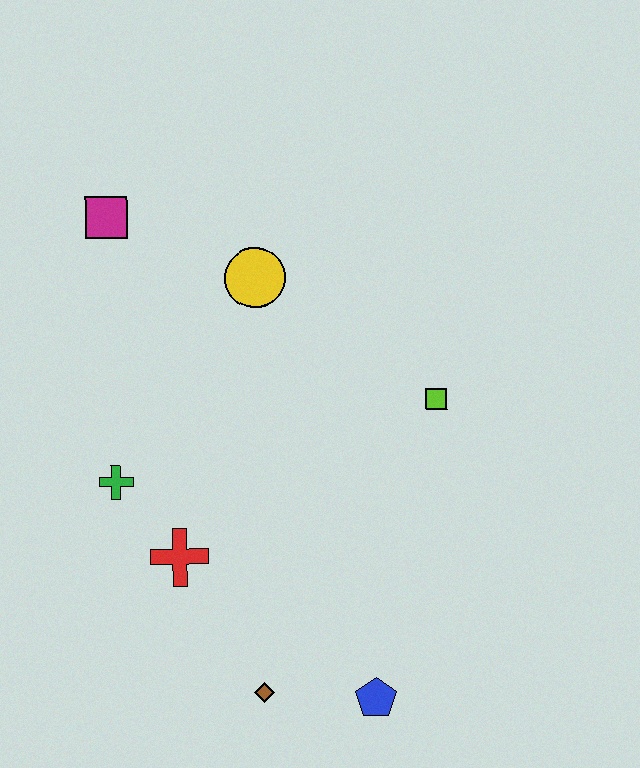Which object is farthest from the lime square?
The magenta square is farthest from the lime square.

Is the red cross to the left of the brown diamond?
Yes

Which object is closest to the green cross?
The red cross is closest to the green cross.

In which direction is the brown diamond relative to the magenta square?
The brown diamond is below the magenta square.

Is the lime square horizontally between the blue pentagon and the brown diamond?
No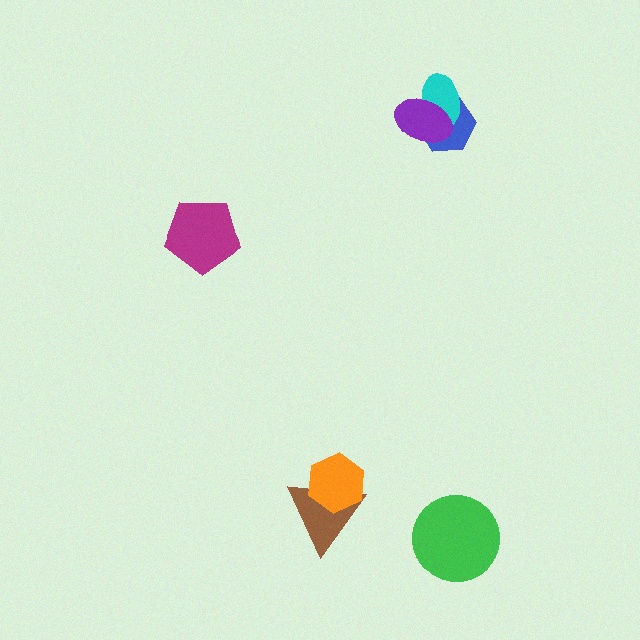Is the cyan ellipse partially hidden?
Yes, it is partially covered by another shape.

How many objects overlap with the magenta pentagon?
0 objects overlap with the magenta pentagon.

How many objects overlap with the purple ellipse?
2 objects overlap with the purple ellipse.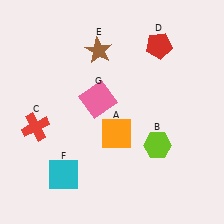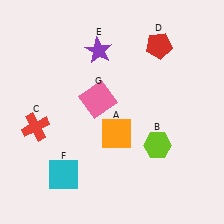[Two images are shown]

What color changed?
The star (E) changed from brown in Image 1 to purple in Image 2.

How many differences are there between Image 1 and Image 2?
There is 1 difference between the two images.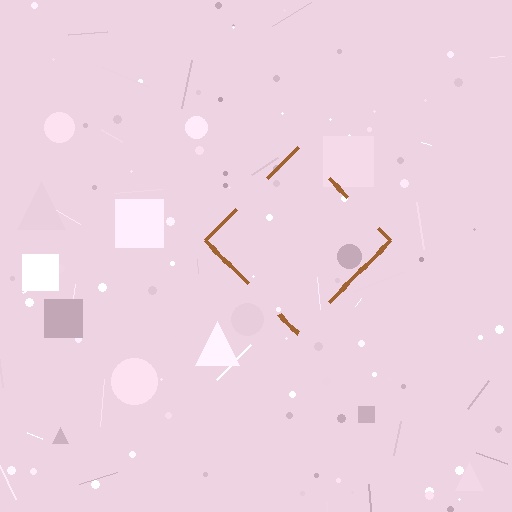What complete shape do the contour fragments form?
The contour fragments form a diamond.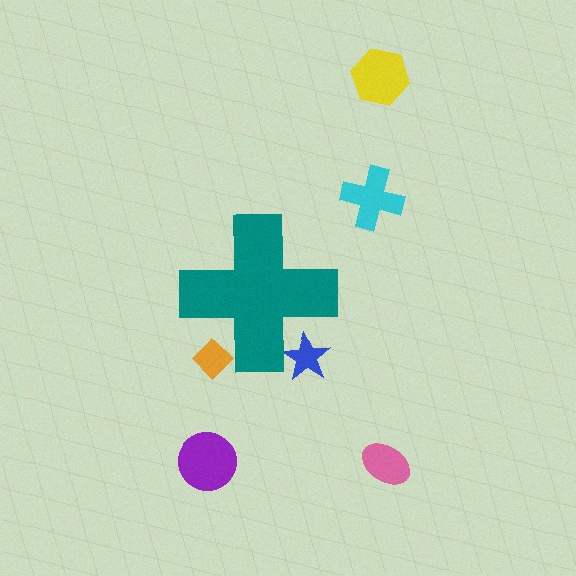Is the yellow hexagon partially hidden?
No, the yellow hexagon is fully visible.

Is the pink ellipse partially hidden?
No, the pink ellipse is fully visible.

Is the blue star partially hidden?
Yes, the blue star is partially hidden behind the teal cross.